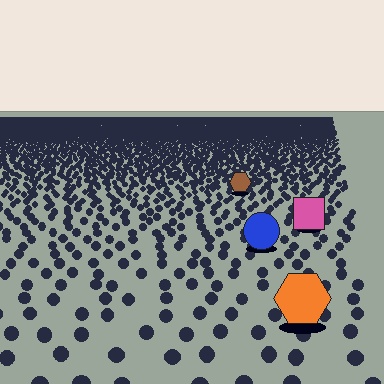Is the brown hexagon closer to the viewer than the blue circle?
No. The blue circle is closer — you can tell from the texture gradient: the ground texture is coarser near it.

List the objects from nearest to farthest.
From nearest to farthest: the orange hexagon, the blue circle, the pink square, the brown hexagon.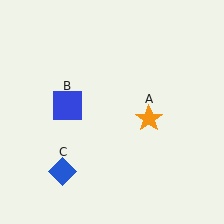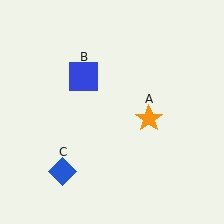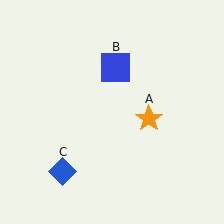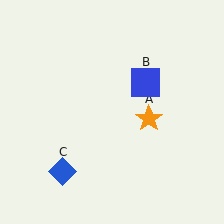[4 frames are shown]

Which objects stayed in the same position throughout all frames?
Orange star (object A) and blue diamond (object C) remained stationary.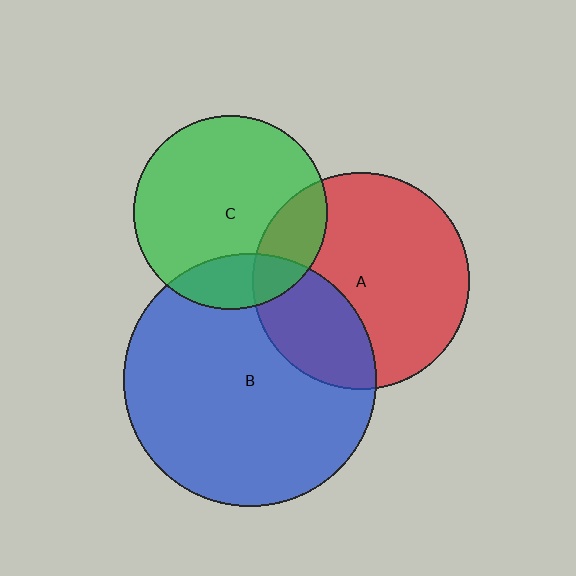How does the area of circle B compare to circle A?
Approximately 1.4 times.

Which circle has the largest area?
Circle B (blue).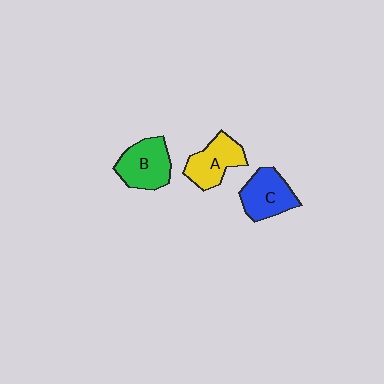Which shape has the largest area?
Shape B (green).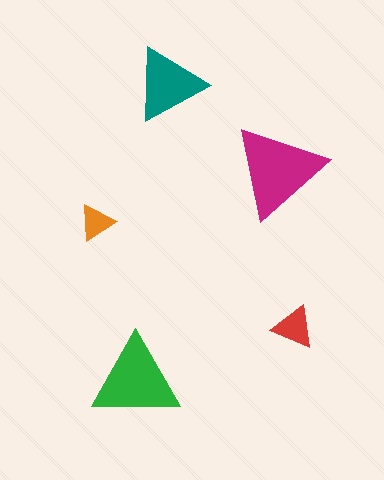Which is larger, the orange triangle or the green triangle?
The green one.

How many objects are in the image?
There are 5 objects in the image.